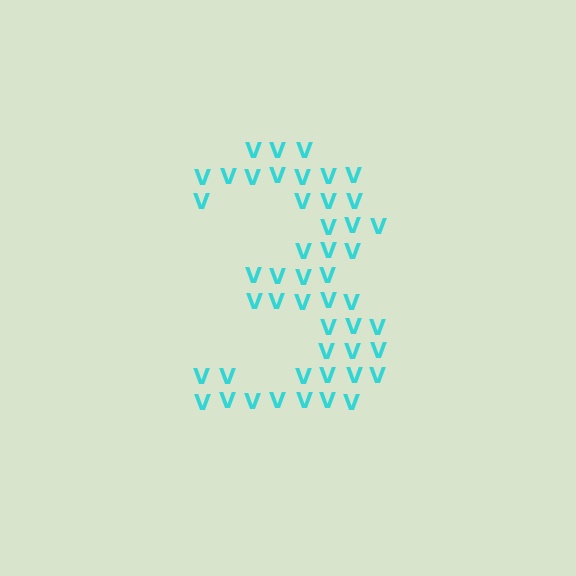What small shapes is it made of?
It is made of small letter V's.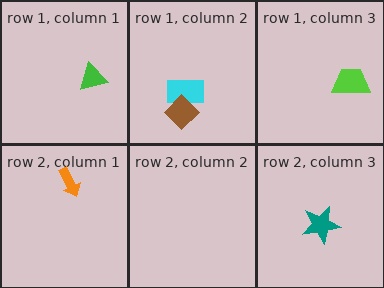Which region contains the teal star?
The row 2, column 3 region.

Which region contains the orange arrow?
The row 2, column 1 region.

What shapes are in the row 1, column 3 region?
The lime trapezoid.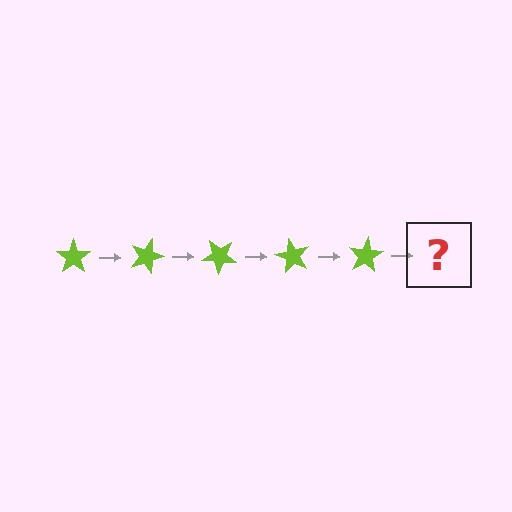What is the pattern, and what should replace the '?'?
The pattern is that the star rotates 20 degrees each step. The '?' should be a lime star rotated 100 degrees.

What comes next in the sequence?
The next element should be a lime star rotated 100 degrees.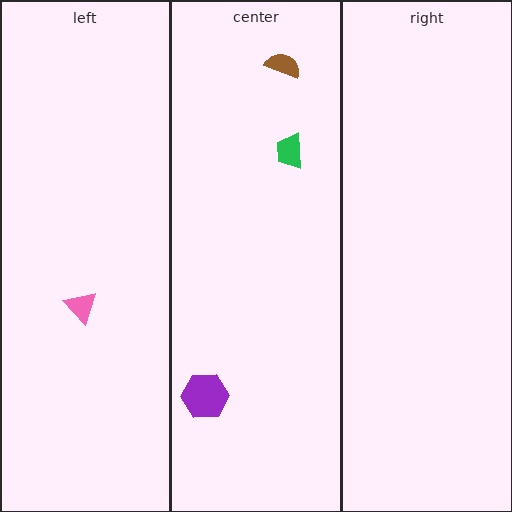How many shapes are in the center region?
3.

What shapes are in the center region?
The purple hexagon, the green trapezoid, the brown semicircle.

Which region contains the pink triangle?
The left region.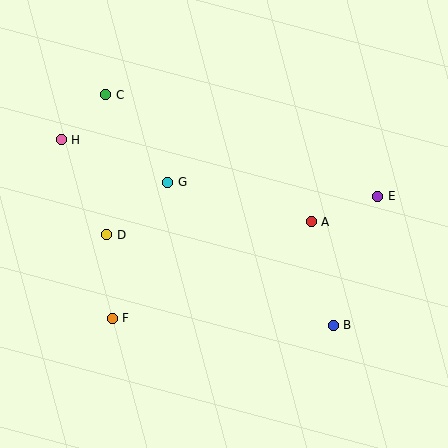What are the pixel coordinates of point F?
Point F is at (112, 318).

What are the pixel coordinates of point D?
Point D is at (107, 235).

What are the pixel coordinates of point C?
Point C is at (106, 95).